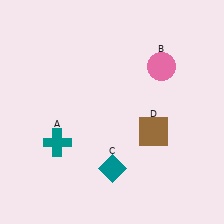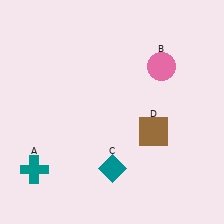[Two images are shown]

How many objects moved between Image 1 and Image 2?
1 object moved between the two images.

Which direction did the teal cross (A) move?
The teal cross (A) moved down.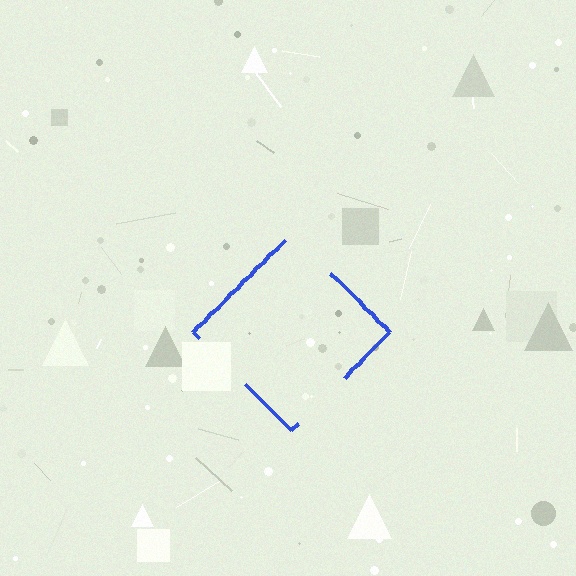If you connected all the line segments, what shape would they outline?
They would outline a diamond.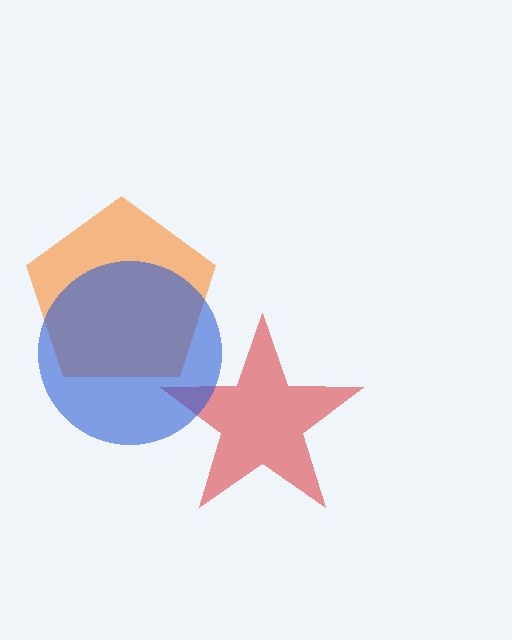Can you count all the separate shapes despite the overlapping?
Yes, there are 3 separate shapes.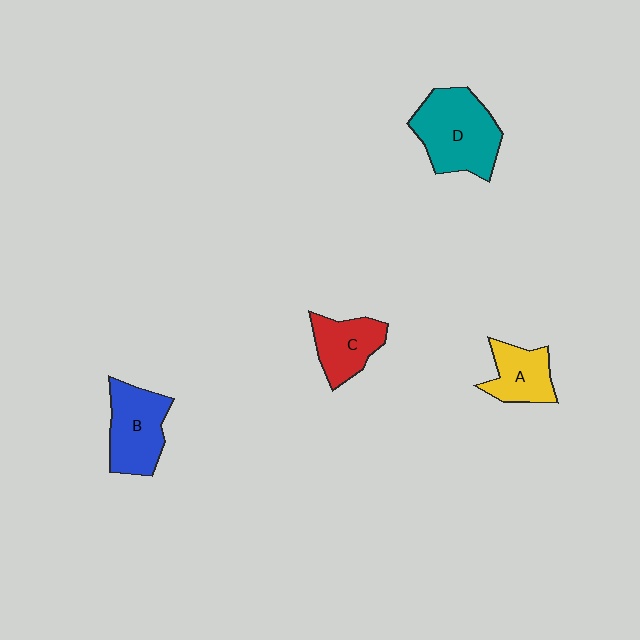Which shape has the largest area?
Shape D (teal).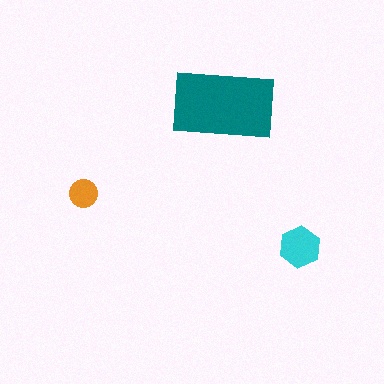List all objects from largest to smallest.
The teal rectangle, the cyan hexagon, the orange circle.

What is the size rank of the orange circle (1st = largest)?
3rd.